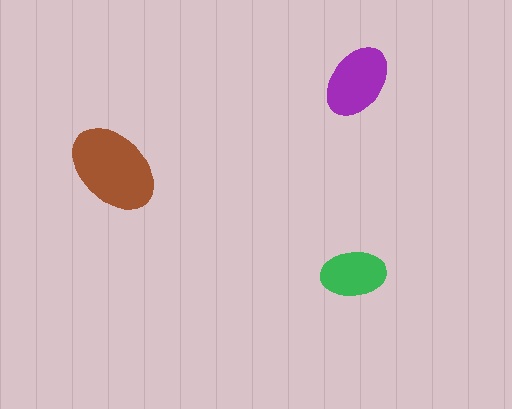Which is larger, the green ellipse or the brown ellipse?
The brown one.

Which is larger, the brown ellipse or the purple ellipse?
The brown one.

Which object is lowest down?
The green ellipse is bottommost.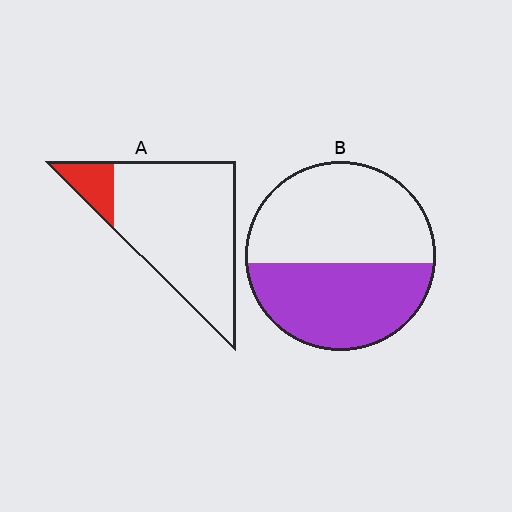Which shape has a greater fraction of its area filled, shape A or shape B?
Shape B.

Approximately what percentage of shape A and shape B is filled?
A is approximately 15% and B is approximately 45%.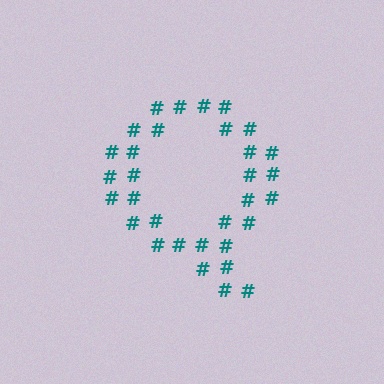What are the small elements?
The small elements are hash symbols.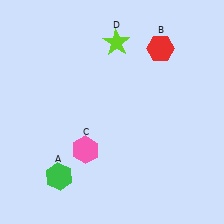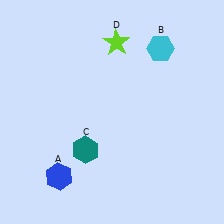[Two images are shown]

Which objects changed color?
A changed from green to blue. B changed from red to cyan. C changed from pink to teal.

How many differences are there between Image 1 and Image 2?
There are 3 differences between the two images.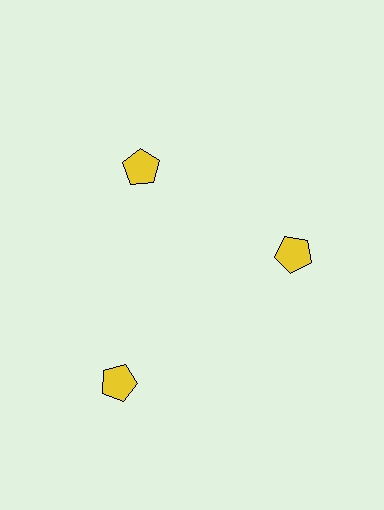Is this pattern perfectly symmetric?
No. The 3 yellow pentagons are arranged in a ring, but one element near the 7 o'clock position is pushed outward from the center, breaking the 3-fold rotational symmetry.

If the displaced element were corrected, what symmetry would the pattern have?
It would have 3-fold rotational symmetry — the pattern would map onto itself every 120 degrees.